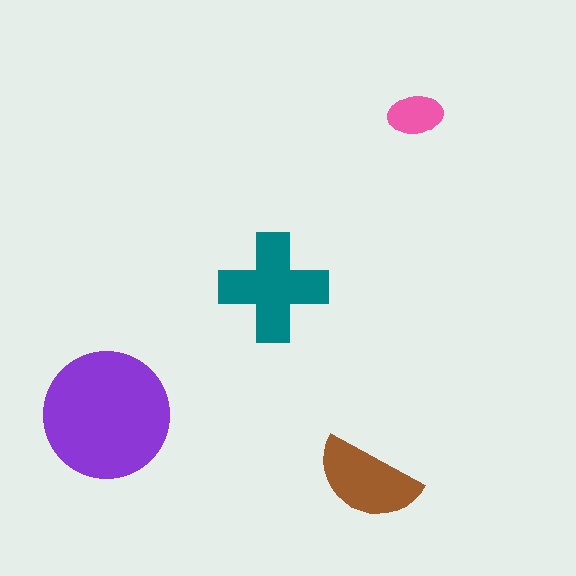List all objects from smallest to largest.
The pink ellipse, the brown semicircle, the teal cross, the purple circle.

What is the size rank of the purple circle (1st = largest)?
1st.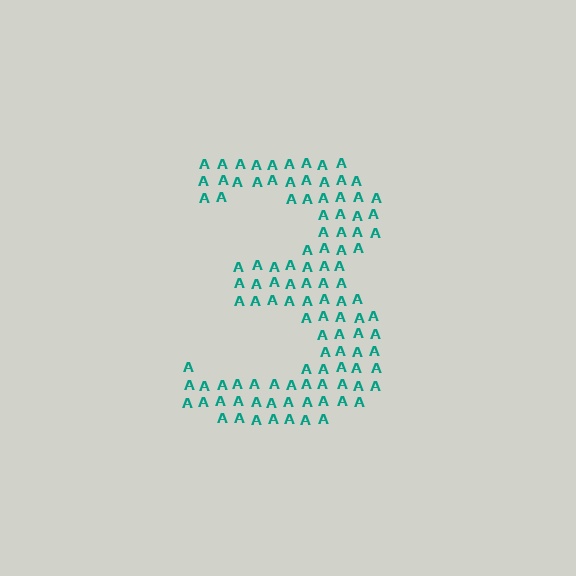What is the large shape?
The large shape is the digit 3.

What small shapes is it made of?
It is made of small letter A's.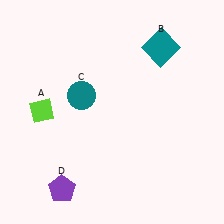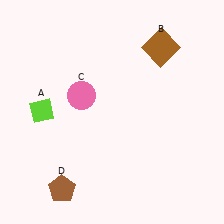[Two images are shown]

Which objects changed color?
B changed from teal to brown. C changed from teal to pink. D changed from purple to brown.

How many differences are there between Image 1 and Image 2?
There are 3 differences between the two images.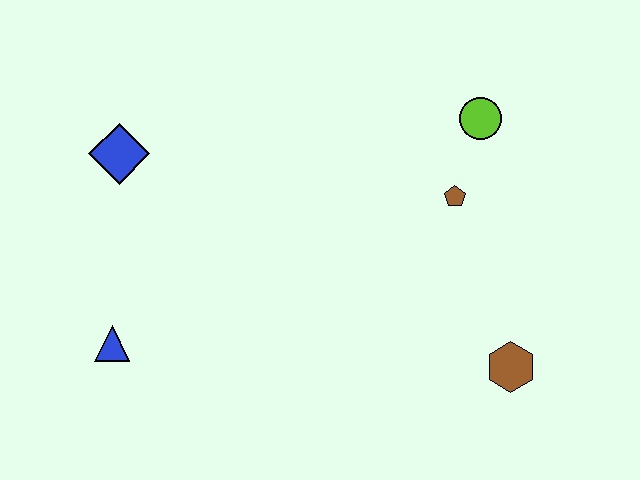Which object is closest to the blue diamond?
The blue triangle is closest to the blue diamond.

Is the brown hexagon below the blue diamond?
Yes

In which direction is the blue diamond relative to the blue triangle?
The blue diamond is above the blue triangle.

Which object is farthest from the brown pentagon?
The blue triangle is farthest from the brown pentagon.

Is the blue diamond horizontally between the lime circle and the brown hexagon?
No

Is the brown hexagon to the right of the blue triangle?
Yes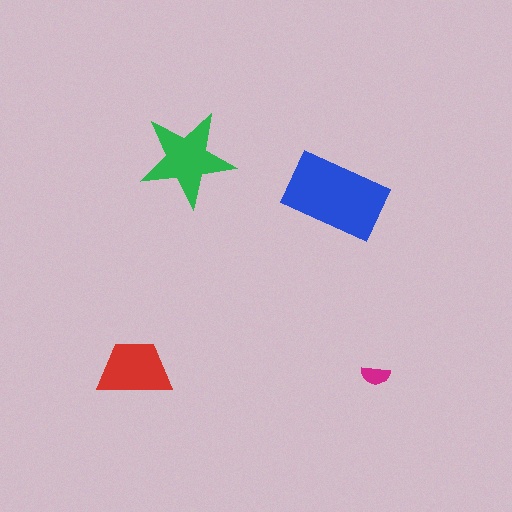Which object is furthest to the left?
The red trapezoid is leftmost.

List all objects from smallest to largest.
The magenta semicircle, the red trapezoid, the green star, the blue rectangle.